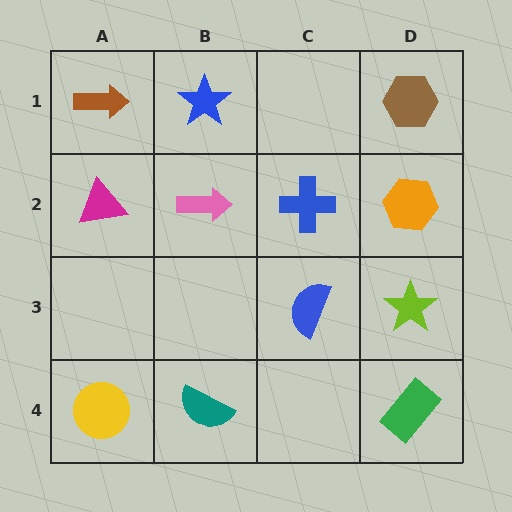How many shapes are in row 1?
3 shapes.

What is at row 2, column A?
A magenta triangle.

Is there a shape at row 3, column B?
No, that cell is empty.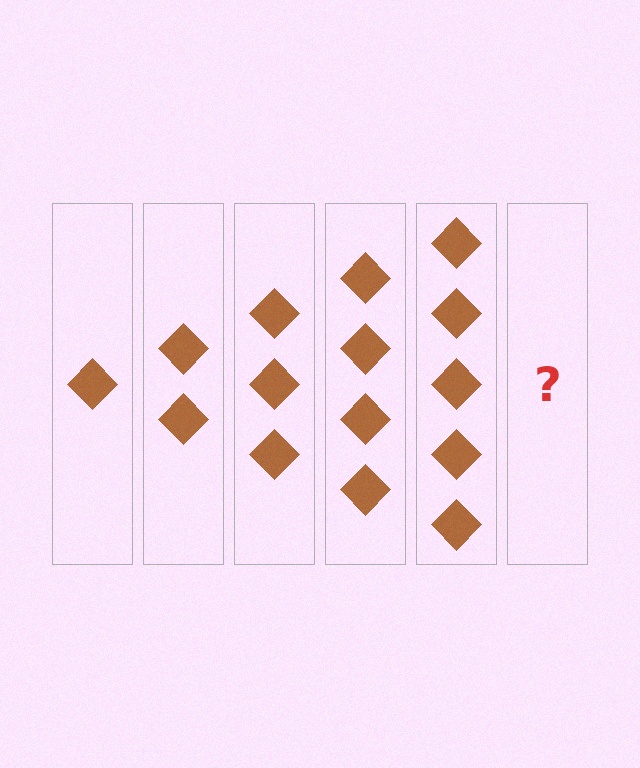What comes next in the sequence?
The next element should be 6 diamonds.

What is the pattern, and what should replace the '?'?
The pattern is that each step adds one more diamond. The '?' should be 6 diamonds.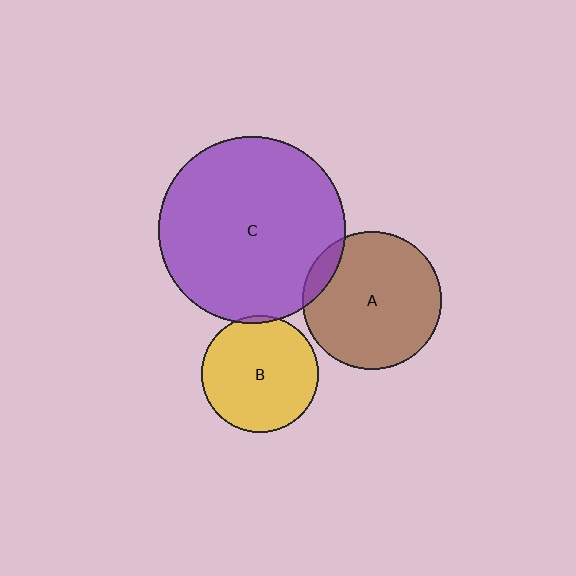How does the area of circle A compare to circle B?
Approximately 1.4 times.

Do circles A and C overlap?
Yes.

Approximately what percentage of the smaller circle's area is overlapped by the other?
Approximately 10%.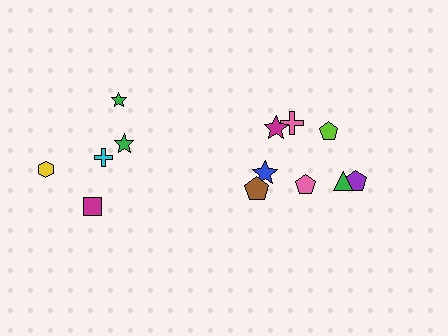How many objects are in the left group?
There are 5 objects.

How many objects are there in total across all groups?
There are 13 objects.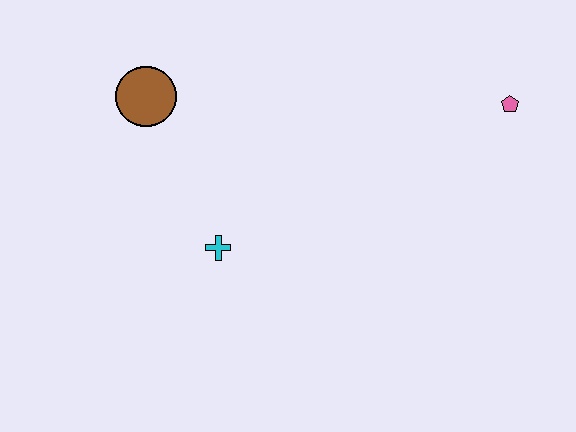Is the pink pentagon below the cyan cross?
No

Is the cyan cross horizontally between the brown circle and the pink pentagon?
Yes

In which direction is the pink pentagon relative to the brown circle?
The pink pentagon is to the right of the brown circle.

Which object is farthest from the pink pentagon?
The brown circle is farthest from the pink pentagon.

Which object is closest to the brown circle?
The cyan cross is closest to the brown circle.